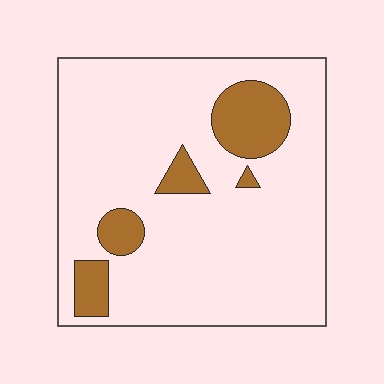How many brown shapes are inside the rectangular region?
5.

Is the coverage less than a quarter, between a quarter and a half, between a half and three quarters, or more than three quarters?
Less than a quarter.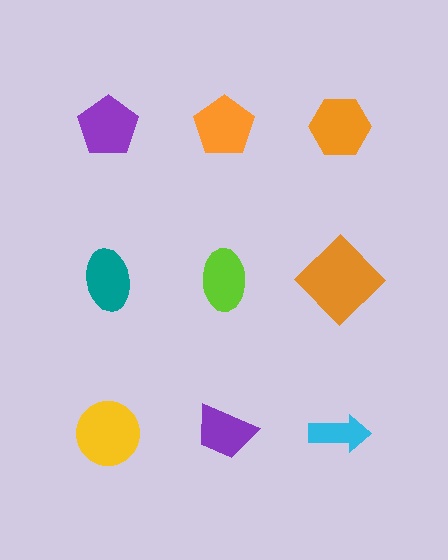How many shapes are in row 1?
3 shapes.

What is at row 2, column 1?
A teal ellipse.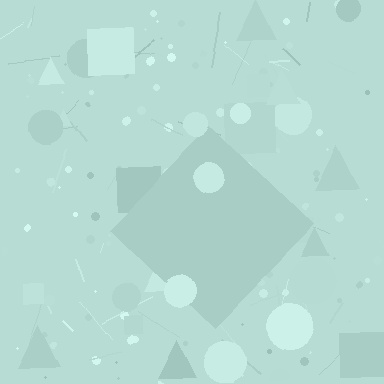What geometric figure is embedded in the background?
A diamond is embedded in the background.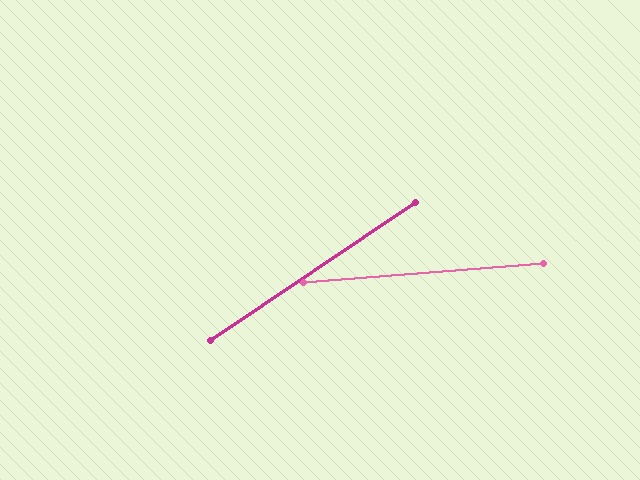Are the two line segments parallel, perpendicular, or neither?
Neither parallel nor perpendicular — they differ by about 29°.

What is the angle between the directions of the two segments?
Approximately 29 degrees.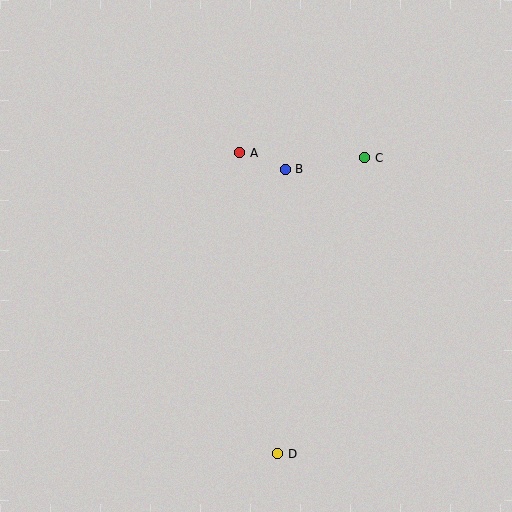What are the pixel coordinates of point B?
Point B is at (285, 169).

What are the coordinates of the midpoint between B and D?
The midpoint between B and D is at (282, 311).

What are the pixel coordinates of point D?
Point D is at (278, 454).